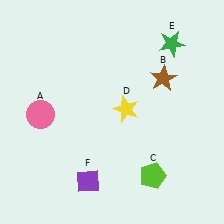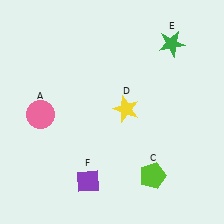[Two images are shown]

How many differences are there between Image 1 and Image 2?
There is 1 difference between the two images.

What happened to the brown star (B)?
The brown star (B) was removed in Image 2. It was in the top-right area of Image 1.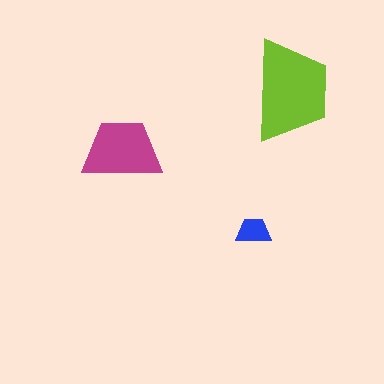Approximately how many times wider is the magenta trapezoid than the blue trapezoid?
About 2.5 times wider.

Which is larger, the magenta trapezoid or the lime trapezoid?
The lime one.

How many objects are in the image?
There are 3 objects in the image.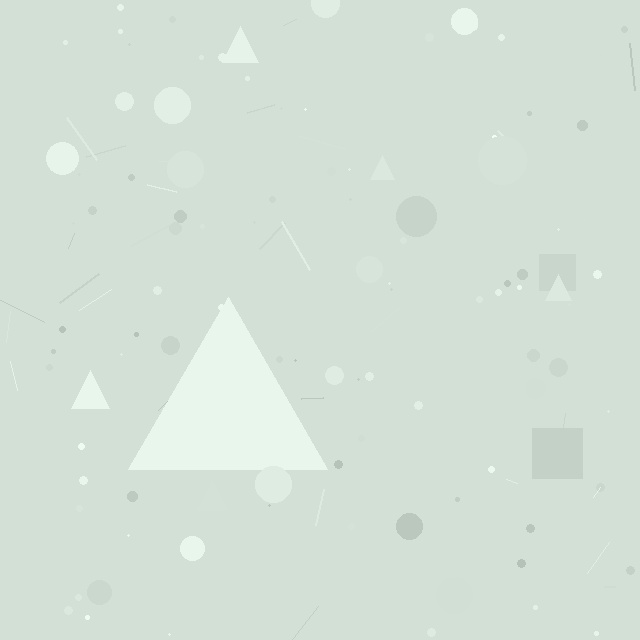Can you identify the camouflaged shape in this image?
The camouflaged shape is a triangle.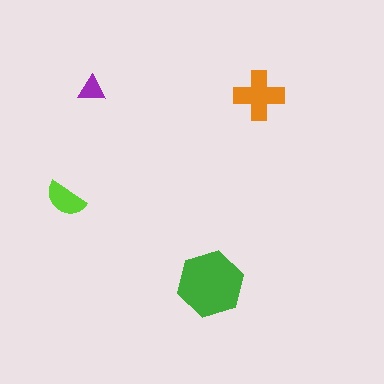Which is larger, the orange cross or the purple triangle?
The orange cross.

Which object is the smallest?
The purple triangle.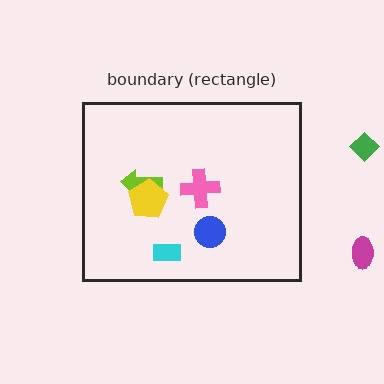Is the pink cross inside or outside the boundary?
Inside.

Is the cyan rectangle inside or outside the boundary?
Inside.